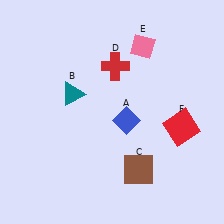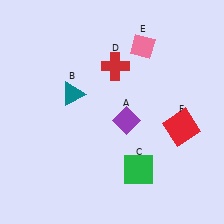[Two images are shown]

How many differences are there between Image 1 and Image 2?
There are 2 differences between the two images.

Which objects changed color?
A changed from blue to purple. C changed from brown to green.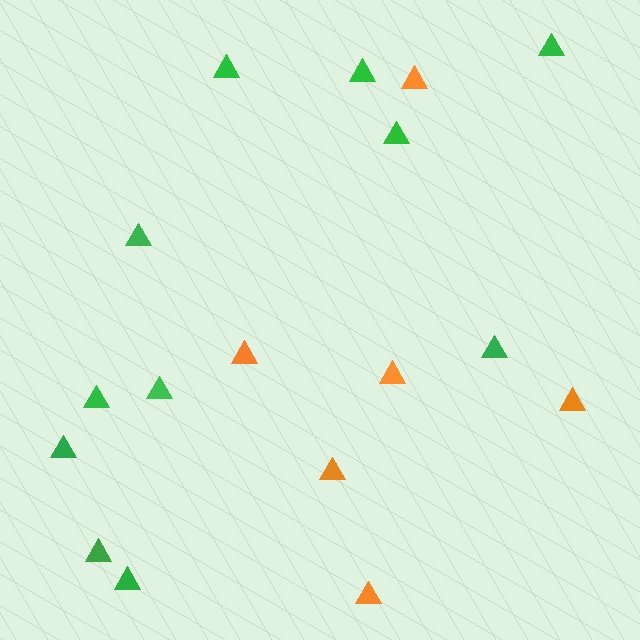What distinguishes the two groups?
There are 2 groups: one group of green triangles (11) and one group of orange triangles (6).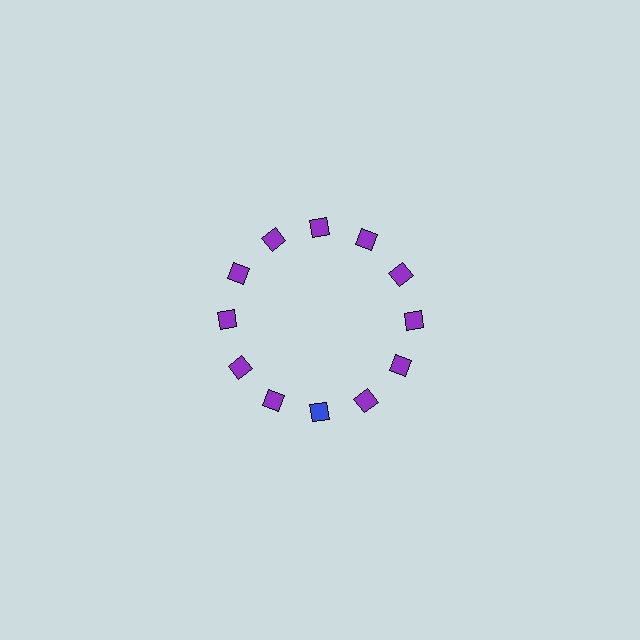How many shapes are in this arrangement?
There are 12 shapes arranged in a ring pattern.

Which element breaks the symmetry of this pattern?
The blue diamond at roughly the 6 o'clock position breaks the symmetry. All other shapes are purple diamonds.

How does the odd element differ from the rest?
It has a different color: blue instead of purple.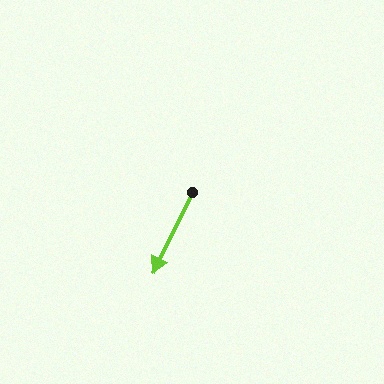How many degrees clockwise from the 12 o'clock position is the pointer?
Approximately 206 degrees.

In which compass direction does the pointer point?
Southwest.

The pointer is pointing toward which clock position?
Roughly 7 o'clock.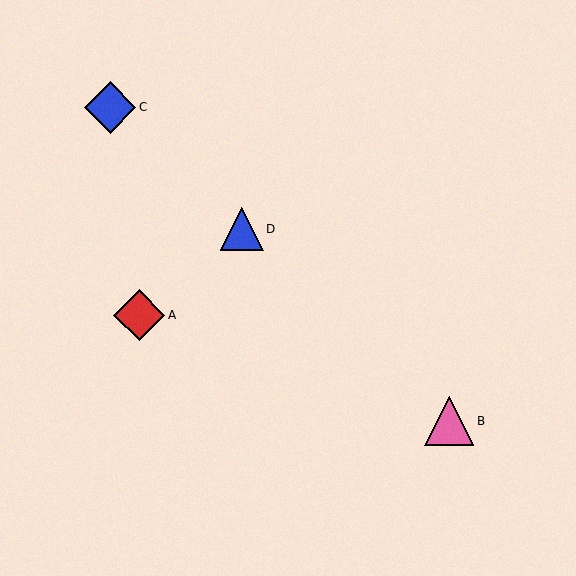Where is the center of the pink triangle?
The center of the pink triangle is at (449, 421).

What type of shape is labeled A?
Shape A is a red diamond.